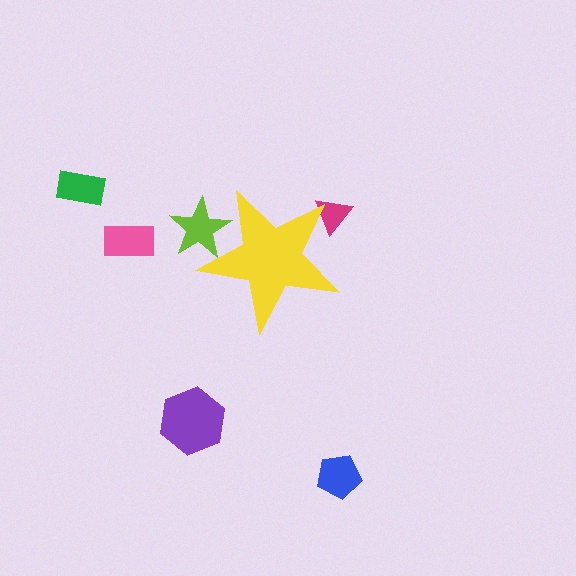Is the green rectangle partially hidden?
No, the green rectangle is fully visible.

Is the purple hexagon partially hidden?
No, the purple hexagon is fully visible.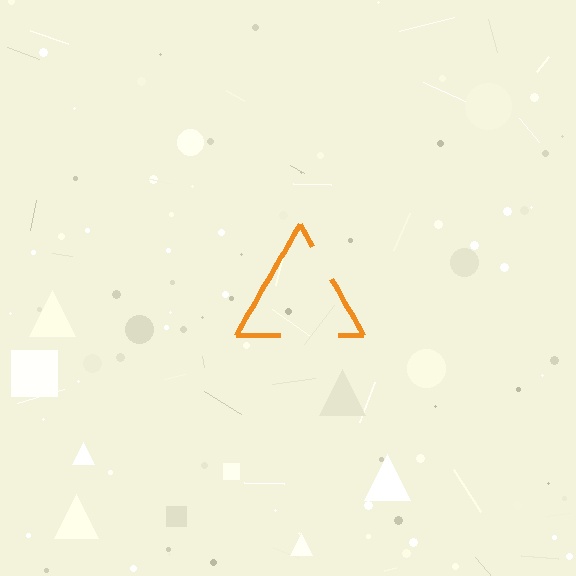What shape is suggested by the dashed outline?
The dashed outline suggests a triangle.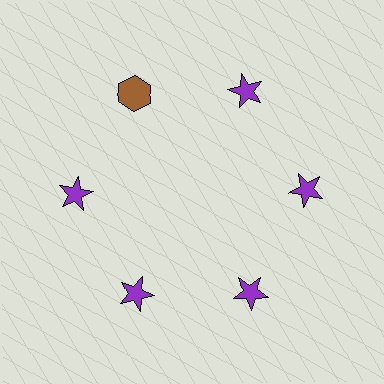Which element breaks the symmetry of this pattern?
The brown hexagon at roughly the 11 o'clock position breaks the symmetry. All other shapes are purple stars.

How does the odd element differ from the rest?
It differs in both color (brown instead of purple) and shape (hexagon instead of star).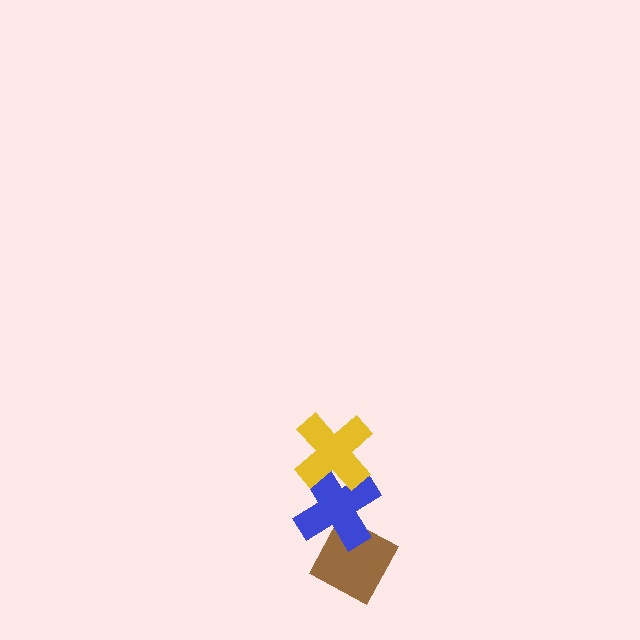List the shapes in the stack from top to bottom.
From top to bottom: the yellow cross, the blue cross, the brown diamond.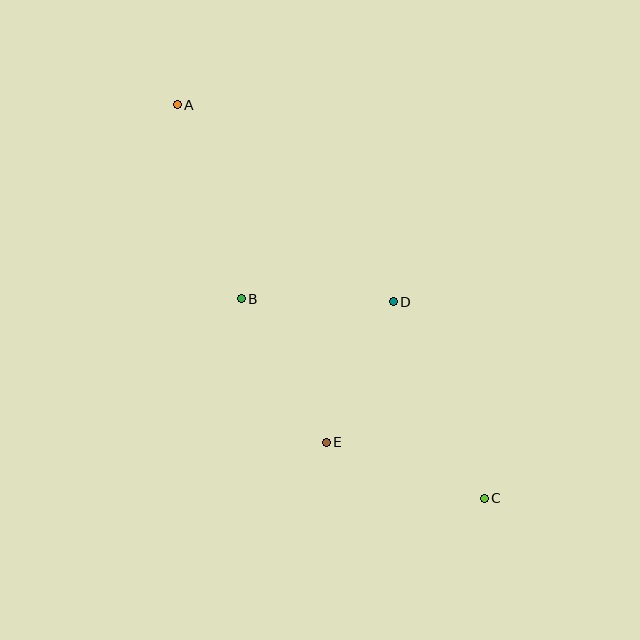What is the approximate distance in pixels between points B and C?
The distance between B and C is approximately 315 pixels.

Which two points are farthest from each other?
Points A and C are farthest from each other.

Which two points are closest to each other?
Points B and D are closest to each other.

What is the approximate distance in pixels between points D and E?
The distance between D and E is approximately 156 pixels.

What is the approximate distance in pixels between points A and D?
The distance between A and D is approximately 292 pixels.